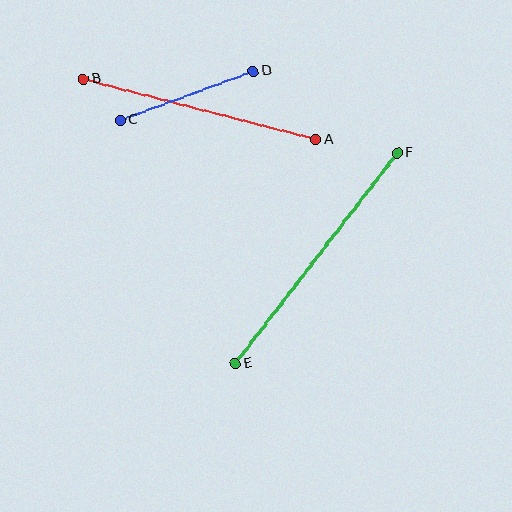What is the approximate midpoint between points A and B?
The midpoint is at approximately (199, 109) pixels.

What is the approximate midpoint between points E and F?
The midpoint is at approximately (316, 258) pixels.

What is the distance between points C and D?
The distance is approximately 142 pixels.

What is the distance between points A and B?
The distance is approximately 240 pixels.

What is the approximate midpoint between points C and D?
The midpoint is at approximately (187, 95) pixels.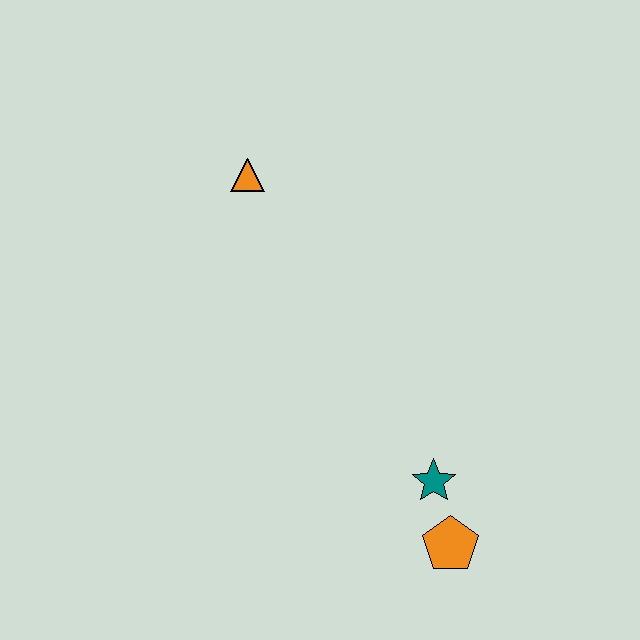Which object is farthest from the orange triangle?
The orange pentagon is farthest from the orange triangle.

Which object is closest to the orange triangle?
The teal star is closest to the orange triangle.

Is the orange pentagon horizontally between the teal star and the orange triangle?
No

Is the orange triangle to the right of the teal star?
No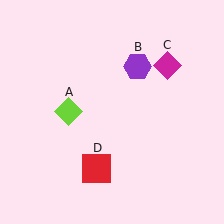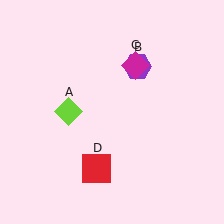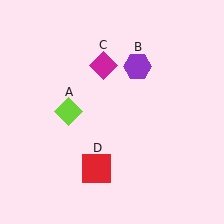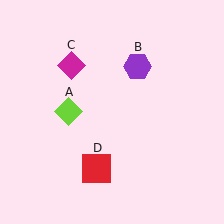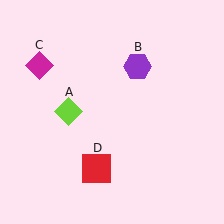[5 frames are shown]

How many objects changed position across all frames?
1 object changed position: magenta diamond (object C).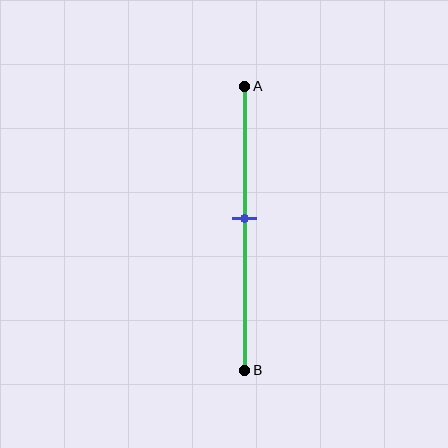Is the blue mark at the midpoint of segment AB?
No, the mark is at about 45% from A, not at the 50% midpoint.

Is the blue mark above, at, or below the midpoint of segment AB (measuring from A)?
The blue mark is above the midpoint of segment AB.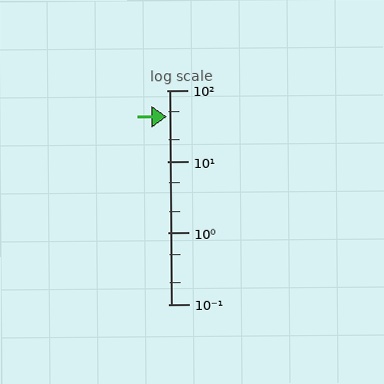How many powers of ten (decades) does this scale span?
The scale spans 3 decades, from 0.1 to 100.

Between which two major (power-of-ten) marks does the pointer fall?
The pointer is between 10 and 100.